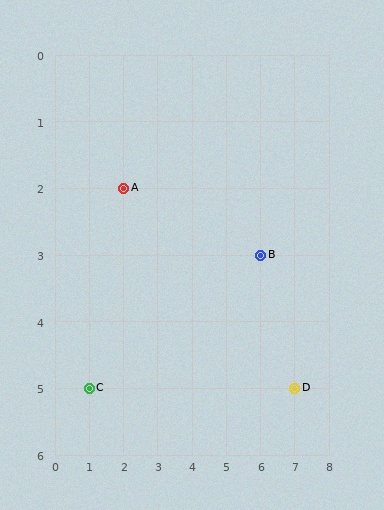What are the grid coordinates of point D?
Point D is at grid coordinates (7, 5).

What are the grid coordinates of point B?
Point B is at grid coordinates (6, 3).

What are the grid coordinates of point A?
Point A is at grid coordinates (2, 2).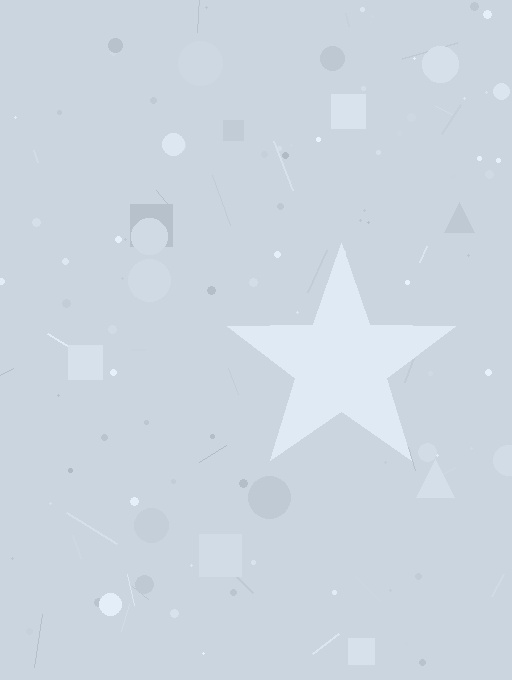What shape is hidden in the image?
A star is hidden in the image.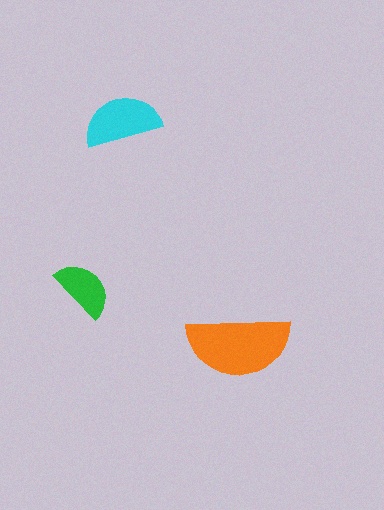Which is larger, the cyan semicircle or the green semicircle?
The cyan one.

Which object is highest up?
The cyan semicircle is topmost.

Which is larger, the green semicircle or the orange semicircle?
The orange one.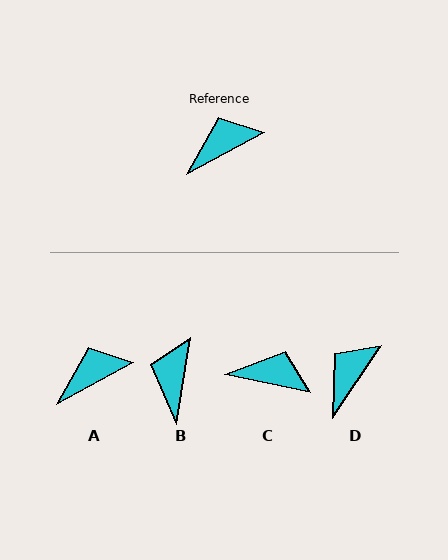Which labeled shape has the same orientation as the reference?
A.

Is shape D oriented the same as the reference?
No, it is off by about 28 degrees.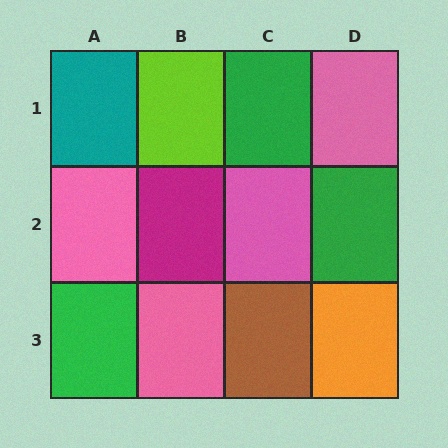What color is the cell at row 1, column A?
Teal.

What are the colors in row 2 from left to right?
Pink, magenta, pink, green.